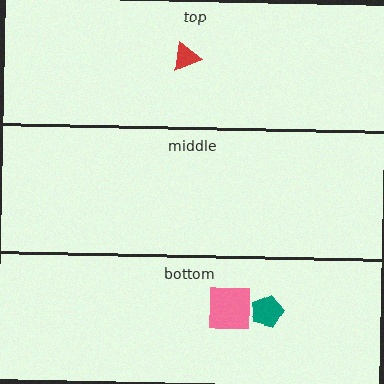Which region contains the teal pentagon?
The bottom region.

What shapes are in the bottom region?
The pink square, the teal pentagon.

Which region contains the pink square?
The bottom region.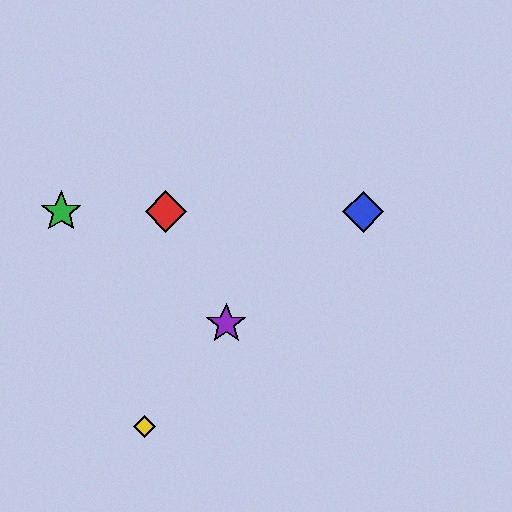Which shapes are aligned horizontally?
The red diamond, the blue diamond, the green star are aligned horizontally.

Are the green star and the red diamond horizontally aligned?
Yes, both are at y≈212.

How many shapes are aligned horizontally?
3 shapes (the red diamond, the blue diamond, the green star) are aligned horizontally.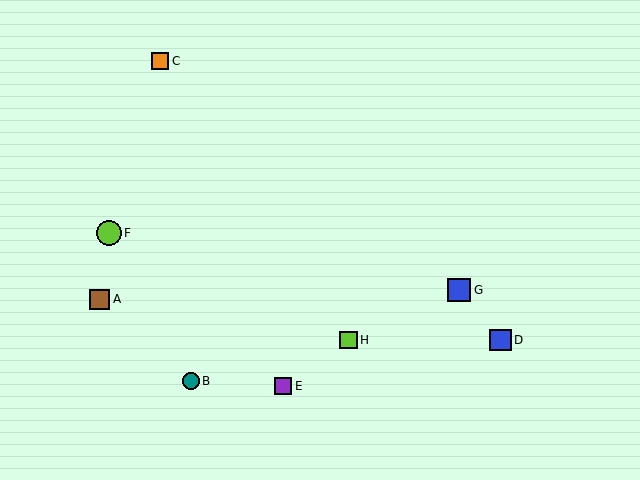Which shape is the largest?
The lime circle (labeled F) is the largest.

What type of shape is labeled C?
Shape C is an orange square.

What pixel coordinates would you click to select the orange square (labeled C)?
Click at (160, 61) to select the orange square C.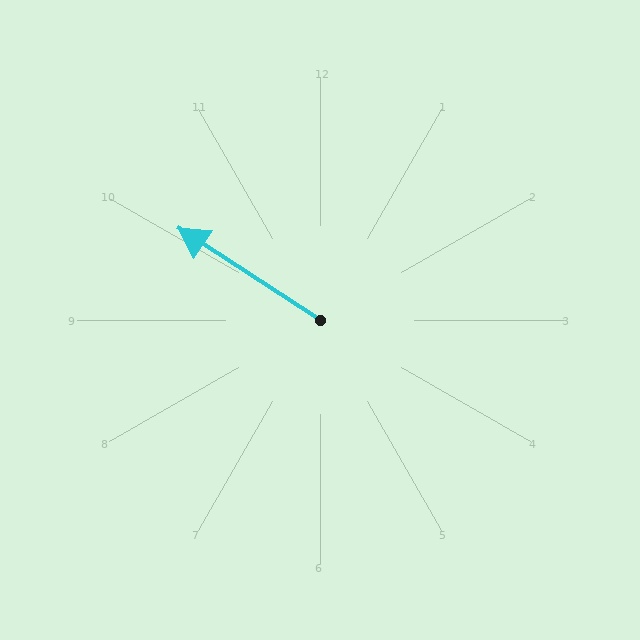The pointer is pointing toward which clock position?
Roughly 10 o'clock.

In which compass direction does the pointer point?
Northwest.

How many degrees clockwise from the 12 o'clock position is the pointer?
Approximately 303 degrees.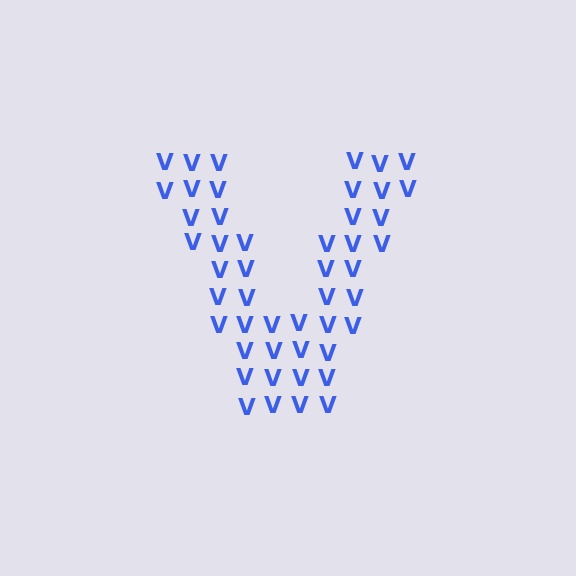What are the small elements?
The small elements are letter V's.